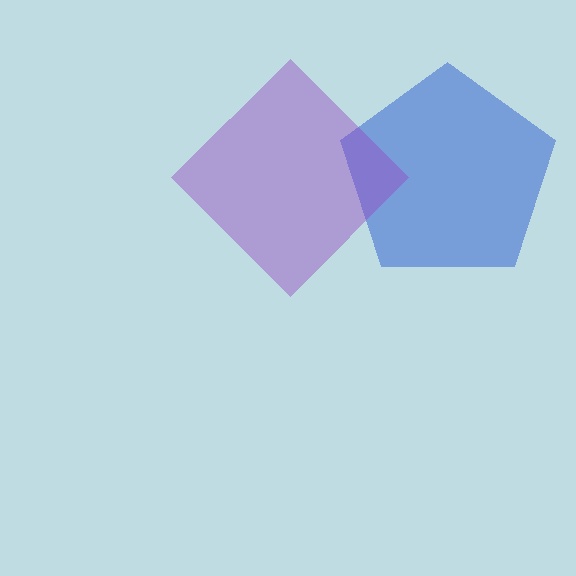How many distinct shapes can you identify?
There are 2 distinct shapes: a blue pentagon, a purple diamond.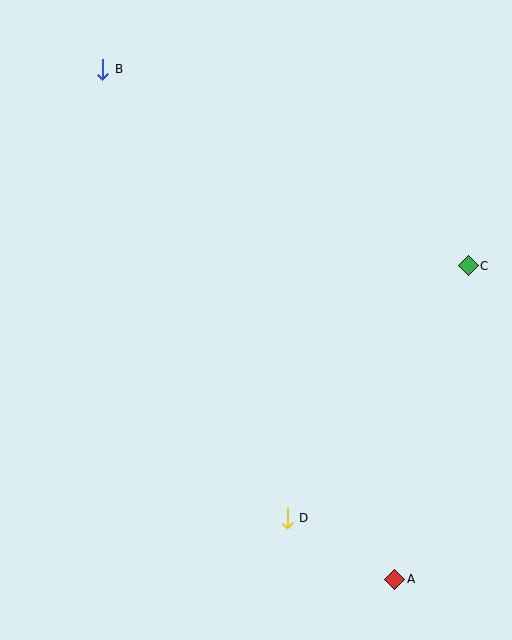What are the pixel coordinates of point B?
Point B is at (103, 69).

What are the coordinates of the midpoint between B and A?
The midpoint between B and A is at (249, 324).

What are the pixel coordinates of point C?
Point C is at (468, 266).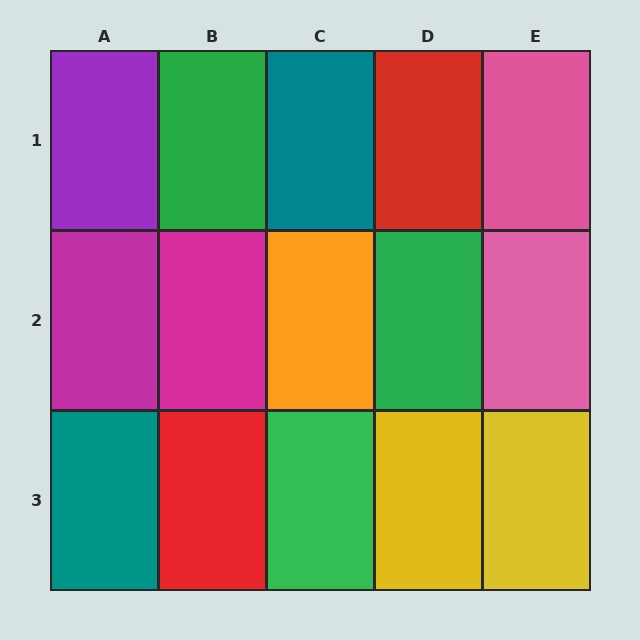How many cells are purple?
1 cell is purple.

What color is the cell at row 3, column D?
Yellow.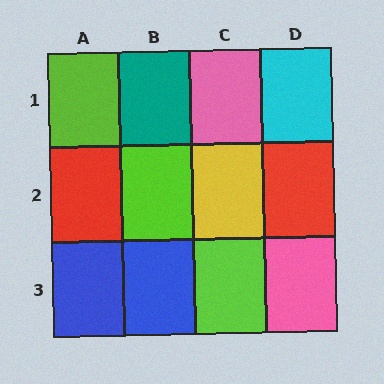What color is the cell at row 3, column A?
Blue.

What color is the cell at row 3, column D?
Pink.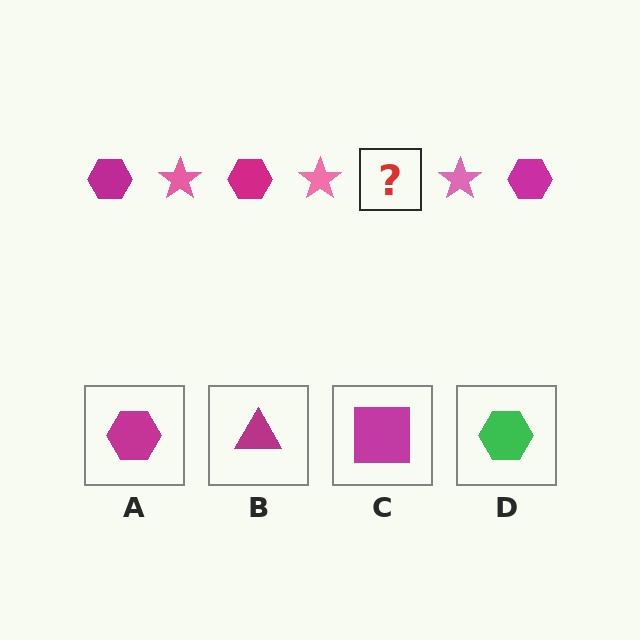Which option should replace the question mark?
Option A.